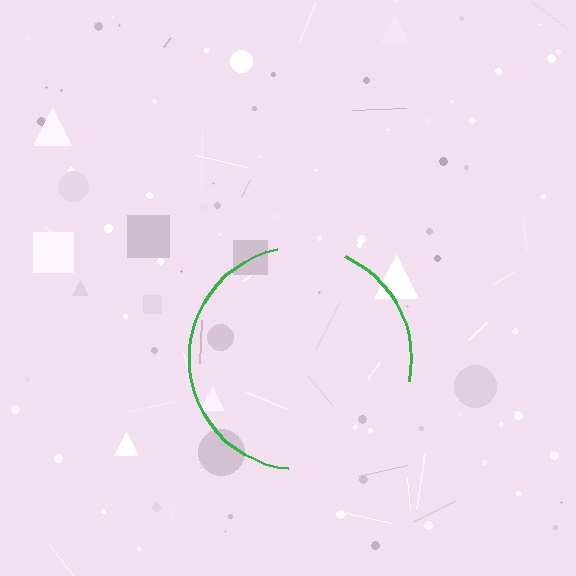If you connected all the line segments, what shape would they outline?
They would outline a circle.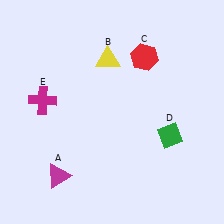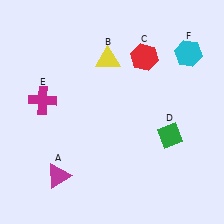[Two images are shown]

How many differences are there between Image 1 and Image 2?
There is 1 difference between the two images.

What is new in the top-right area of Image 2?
A cyan hexagon (F) was added in the top-right area of Image 2.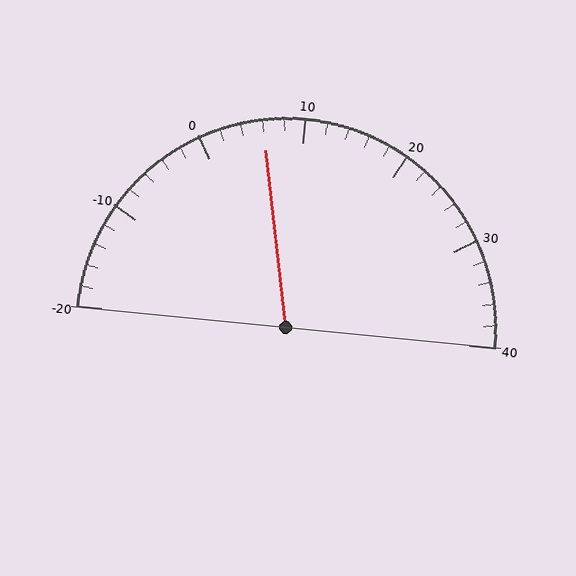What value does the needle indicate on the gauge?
The needle indicates approximately 6.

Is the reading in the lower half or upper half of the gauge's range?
The reading is in the lower half of the range (-20 to 40).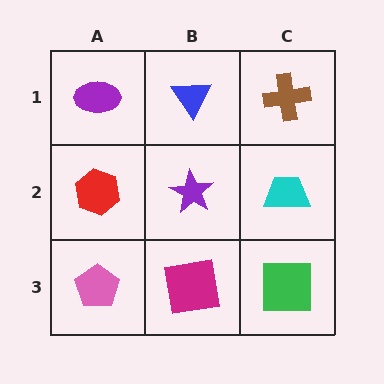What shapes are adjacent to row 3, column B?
A purple star (row 2, column B), a pink pentagon (row 3, column A), a green square (row 3, column C).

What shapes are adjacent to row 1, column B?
A purple star (row 2, column B), a purple ellipse (row 1, column A), a brown cross (row 1, column C).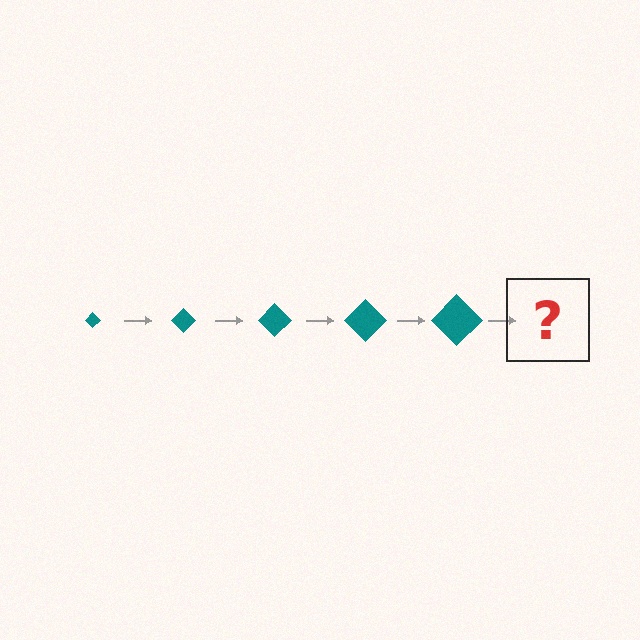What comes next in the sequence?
The next element should be a teal diamond, larger than the previous one.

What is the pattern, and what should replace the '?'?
The pattern is that the diamond gets progressively larger each step. The '?' should be a teal diamond, larger than the previous one.